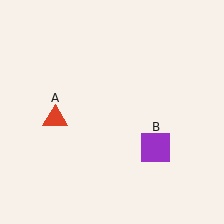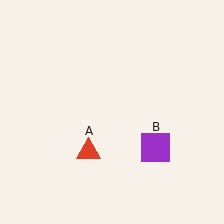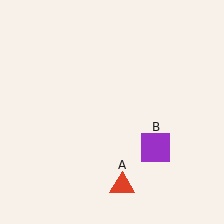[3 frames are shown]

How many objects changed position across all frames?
1 object changed position: red triangle (object A).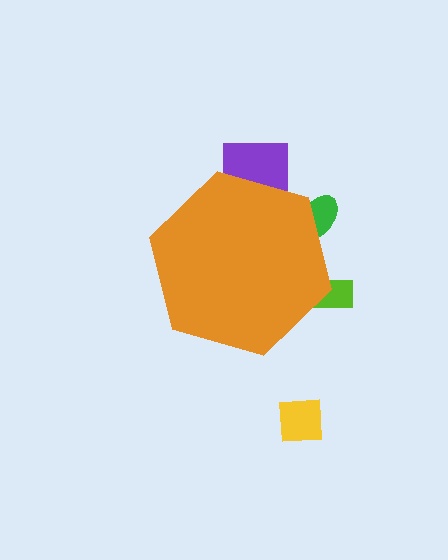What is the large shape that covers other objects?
An orange hexagon.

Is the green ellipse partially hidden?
Yes, the green ellipse is partially hidden behind the orange hexagon.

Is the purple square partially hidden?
Yes, the purple square is partially hidden behind the orange hexagon.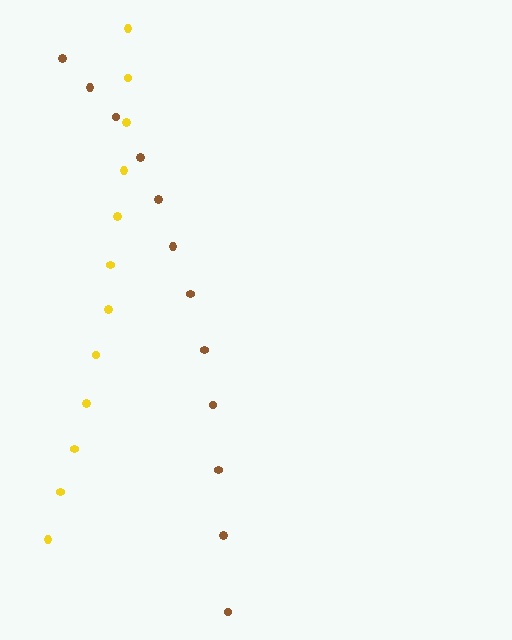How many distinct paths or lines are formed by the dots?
There are 2 distinct paths.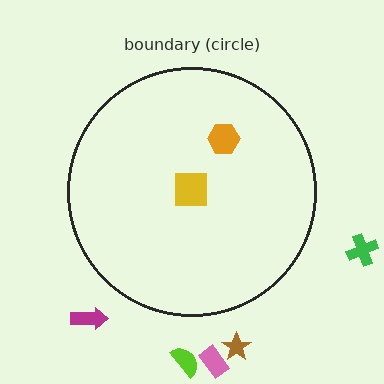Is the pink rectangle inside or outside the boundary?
Outside.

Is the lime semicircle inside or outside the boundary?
Outside.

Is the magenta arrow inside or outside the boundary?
Outside.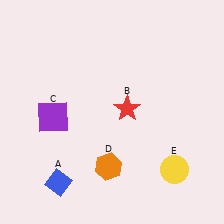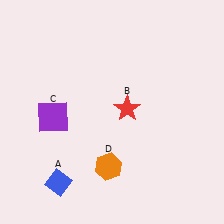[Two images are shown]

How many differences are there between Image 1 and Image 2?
There is 1 difference between the two images.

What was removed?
The yellow circle (E) was removed in Image 2.